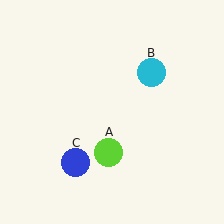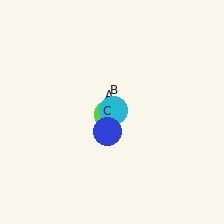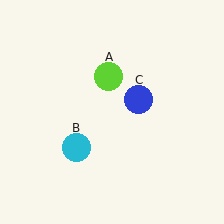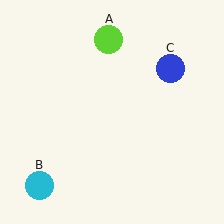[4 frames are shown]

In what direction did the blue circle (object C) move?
The blue circle (object C) moved up and to the right.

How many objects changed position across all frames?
3 objects changed position: lime circle (object A), cyan circle (object B), blue circle (object C).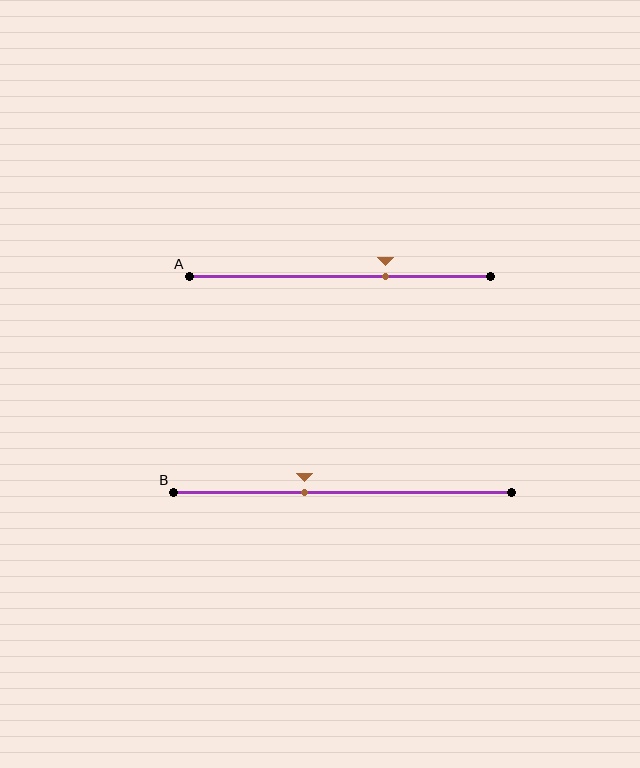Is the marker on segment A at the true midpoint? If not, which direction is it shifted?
No, the marker on segment A is shifted to the right by about 15% of the segment length.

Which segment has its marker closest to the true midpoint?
Segment B has its marker closest to the true midpoint.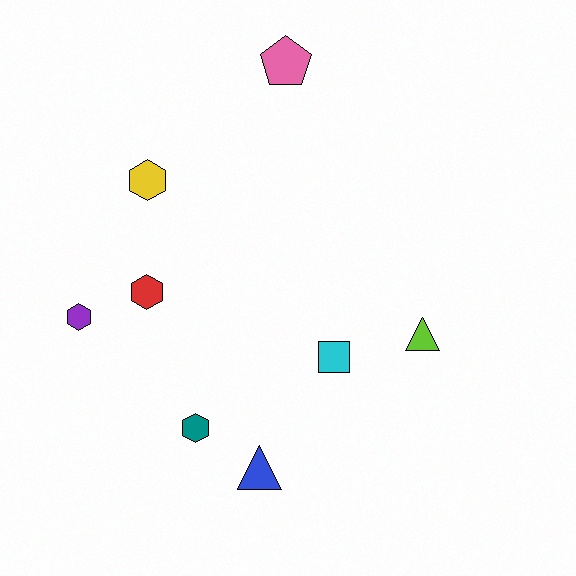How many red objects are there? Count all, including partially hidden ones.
There is 1 red object.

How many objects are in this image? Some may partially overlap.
There are 8 objects.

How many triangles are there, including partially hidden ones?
There are 2 triangles.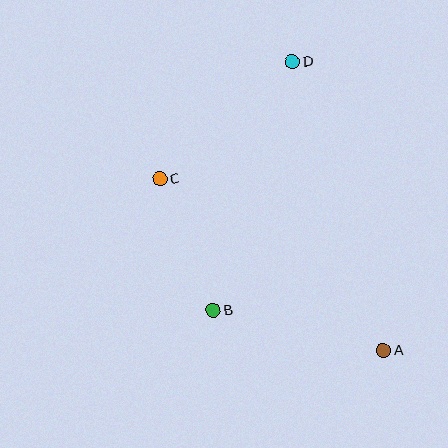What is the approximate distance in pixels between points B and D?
The distance between B and D is approximately 261 pixels.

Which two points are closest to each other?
Points B and C are closest to each other.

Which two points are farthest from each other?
Points A and D are farthest from each other.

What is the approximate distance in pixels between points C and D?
The distance between C and D is approximately 177 pixels.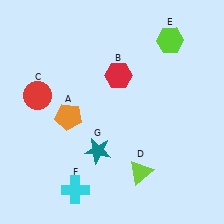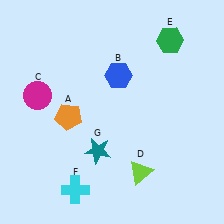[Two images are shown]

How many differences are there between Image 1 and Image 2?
There are 3 differences between the two images.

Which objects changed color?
B changed from red to blue. C changed from red to magenta. E changed from lime to green.